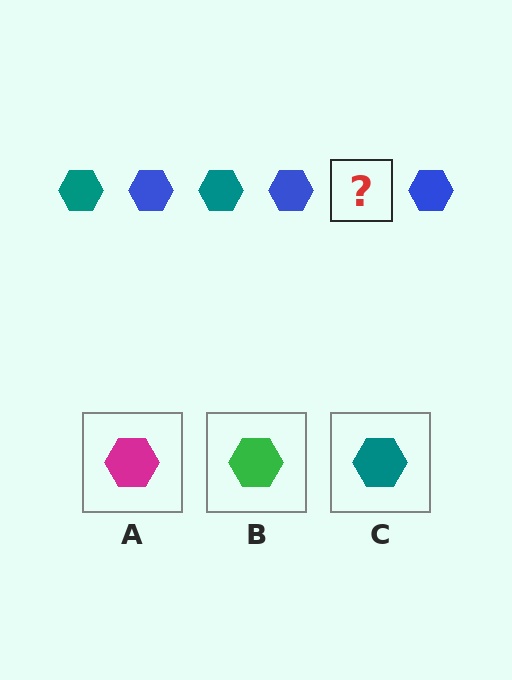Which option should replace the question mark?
Option C.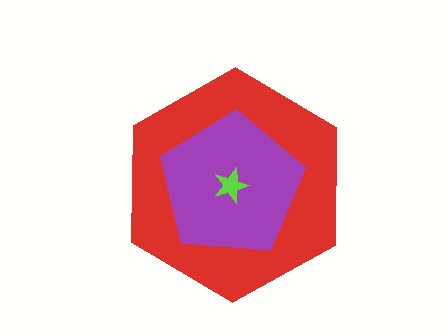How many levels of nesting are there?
3.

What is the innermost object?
The lime star.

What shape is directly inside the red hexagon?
The purple pentagon.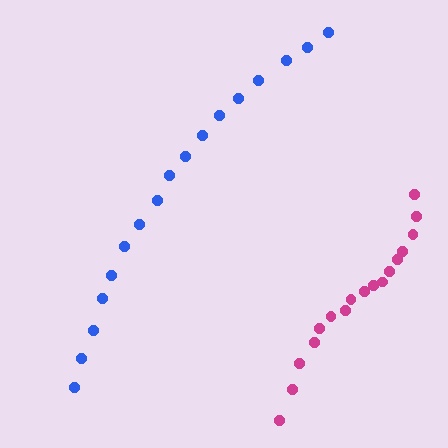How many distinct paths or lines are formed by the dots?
There are 2 distinct paths.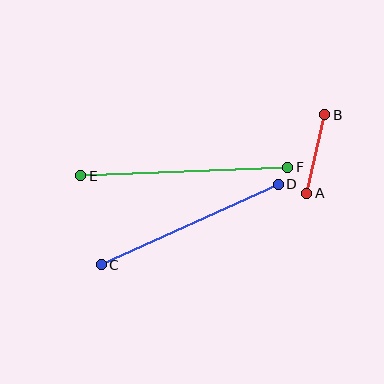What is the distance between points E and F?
The distance is approximately 207 pixels.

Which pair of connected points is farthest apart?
Points E and F are farthest apart.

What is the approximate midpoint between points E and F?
The midpoint is at approximately (184, 172) pixels.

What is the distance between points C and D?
The distance is approximately 194 pixels.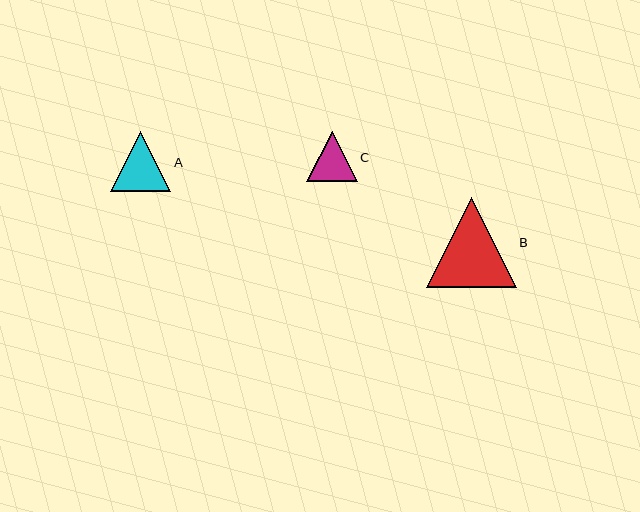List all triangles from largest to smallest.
From largest to smallest: B, A, C.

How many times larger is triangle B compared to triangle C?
Triangle B is approximately 1.8 times the size of triangle C.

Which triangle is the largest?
Triangle B is the largest with a size of approximately 89 pixels.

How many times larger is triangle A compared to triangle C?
Triangle A is approximately 1.2 times the size of triangle C.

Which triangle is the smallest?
Triangle C is the smallest with a size of approximately 50 pixels.